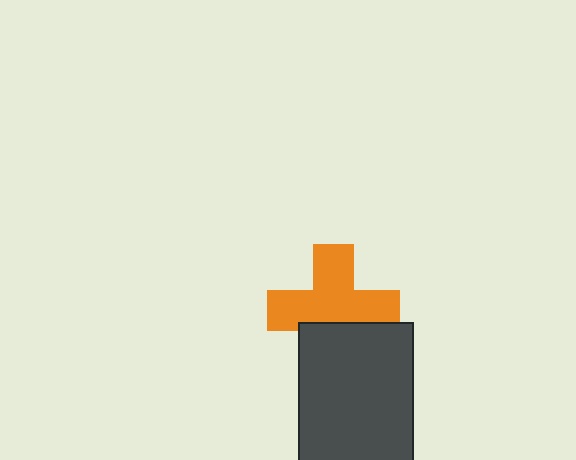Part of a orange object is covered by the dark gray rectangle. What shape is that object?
It is a cross.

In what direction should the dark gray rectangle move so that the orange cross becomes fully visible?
The dark gray rectangle should move down. That is the shortest direction to clear the overlap and leave the orange cross fully visible.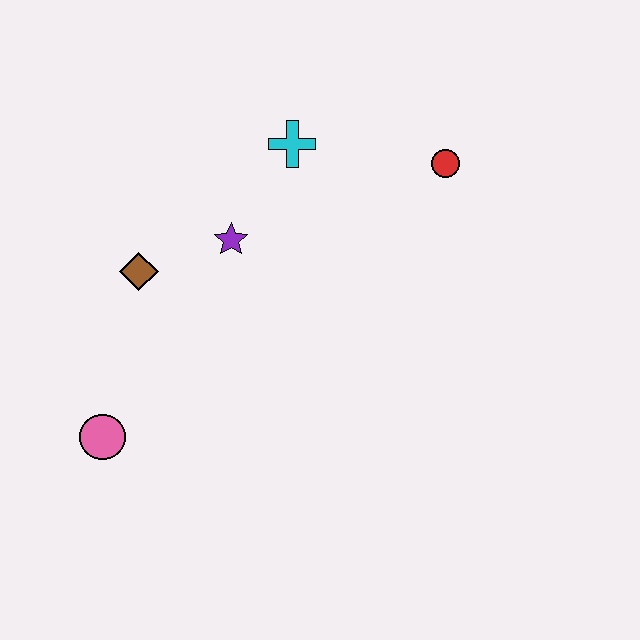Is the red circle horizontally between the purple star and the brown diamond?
No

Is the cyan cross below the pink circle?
No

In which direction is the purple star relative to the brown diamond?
The purple star is to the right of the brown diamond.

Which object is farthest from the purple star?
The pink circle is farthest from the purple star.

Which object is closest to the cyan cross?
The purple star is closest to the cyan cross.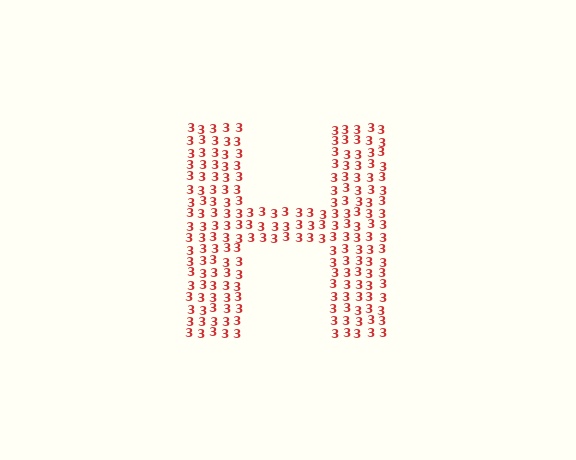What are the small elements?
The small elements are digit 3's.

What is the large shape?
The large shape is the letter H.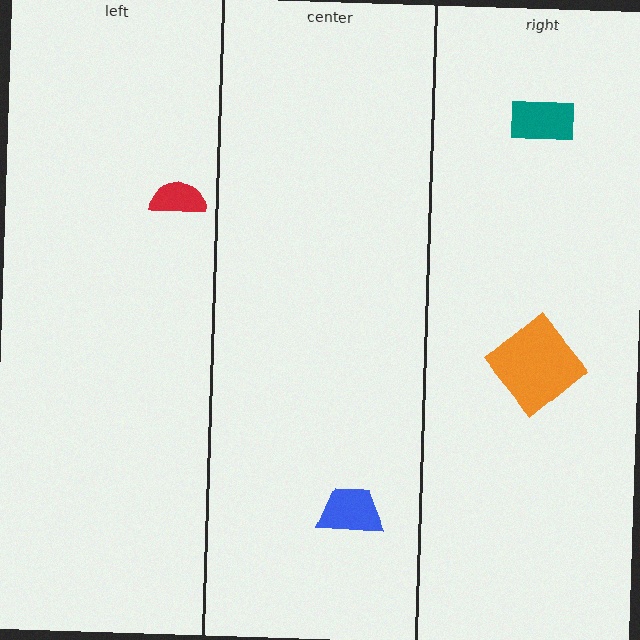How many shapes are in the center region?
1.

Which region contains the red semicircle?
The left region.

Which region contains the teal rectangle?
The right region.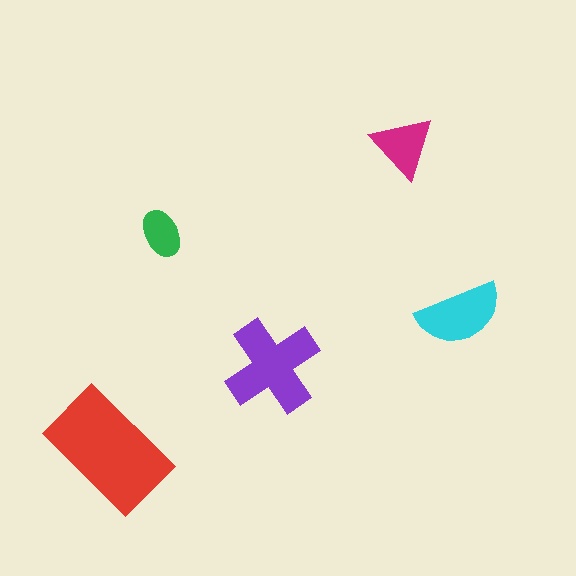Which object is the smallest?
The green ellipse.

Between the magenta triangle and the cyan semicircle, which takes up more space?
The cyan semicircle.